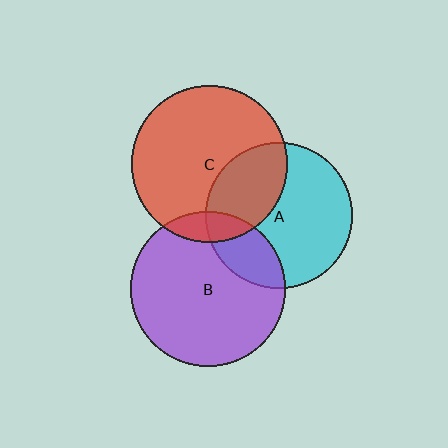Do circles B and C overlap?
Yes.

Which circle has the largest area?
Circle C (red).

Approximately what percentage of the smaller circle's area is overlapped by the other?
Approximately 10%.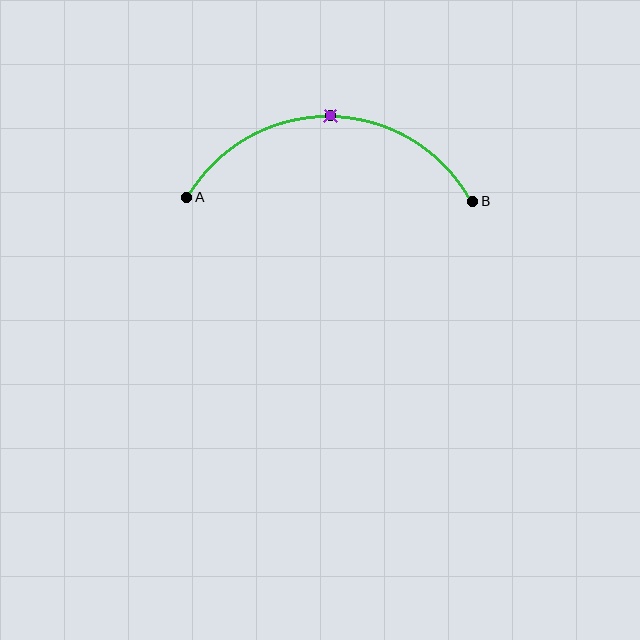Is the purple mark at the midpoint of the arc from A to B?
Yes. The purple mark lies on the arc at equal arc-length from both A and B — it is the arc midpoint.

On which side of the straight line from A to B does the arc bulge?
The arc bulges above the straight line connecting A and B.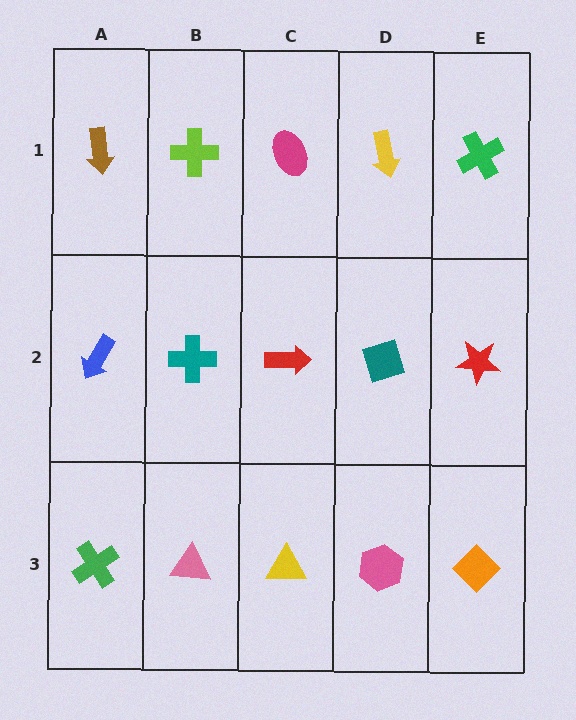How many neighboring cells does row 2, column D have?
4.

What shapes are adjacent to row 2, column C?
A magenta ellipse (row 1, column C), a yellow triangle (row 3, column C), a teal cross (row 2, column B), a teal diamond (row 2, column D).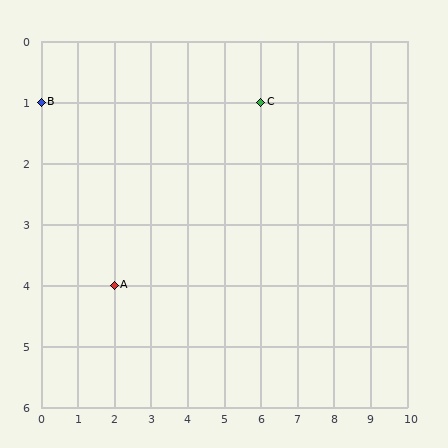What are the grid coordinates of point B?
Point B is at grid coordinates (0, 1).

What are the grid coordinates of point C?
Point C is at grid coordinates (6, 1).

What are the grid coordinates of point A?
Point A is at grid coordinates (2, 4).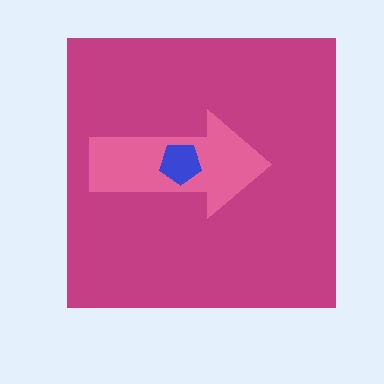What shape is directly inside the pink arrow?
The blue pentagon.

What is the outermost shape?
The magenta square.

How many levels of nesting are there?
3.